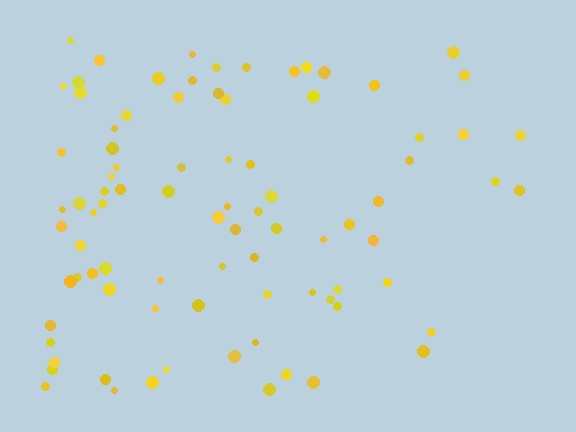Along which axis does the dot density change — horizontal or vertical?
Horizontal.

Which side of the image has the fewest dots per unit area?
The right.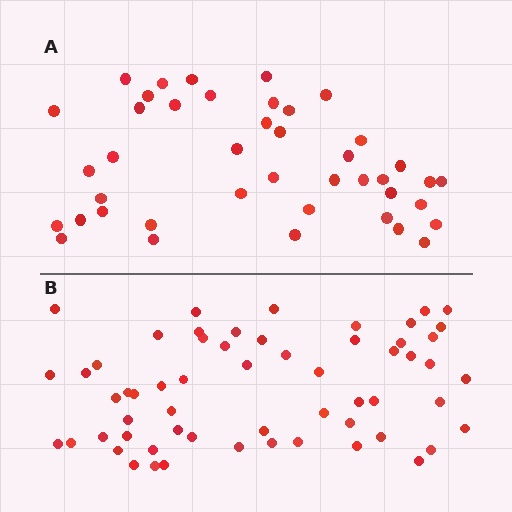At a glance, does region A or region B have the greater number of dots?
Region B (the bottom region) has more dots.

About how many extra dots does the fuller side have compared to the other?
Region B has approximately 15 more dots than region A.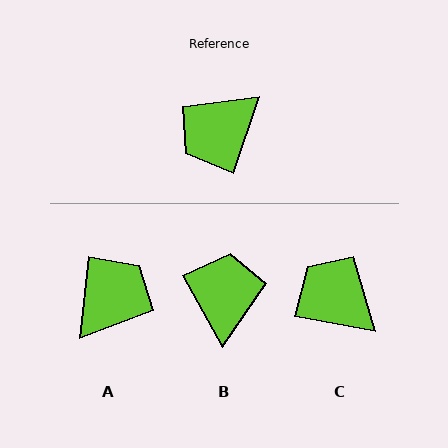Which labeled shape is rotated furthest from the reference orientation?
A, about 167 degrees away.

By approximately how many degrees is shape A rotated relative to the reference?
Approximately 167 degrees clockwise.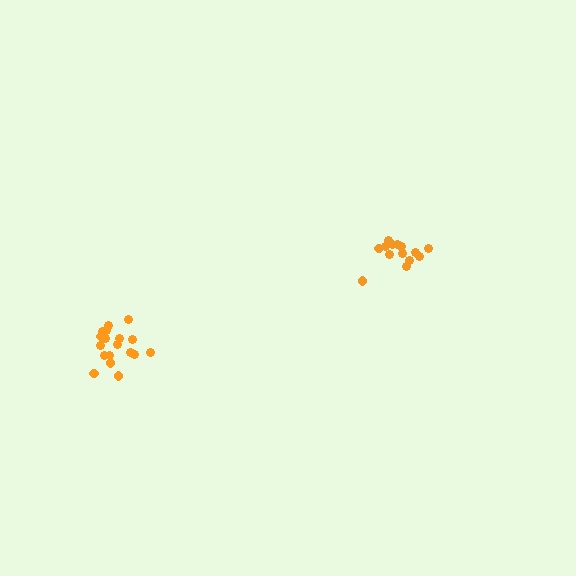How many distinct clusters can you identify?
There are 2 distinct clusters.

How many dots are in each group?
Group 1: 14 dots, Group 2: 18 dots (32 total).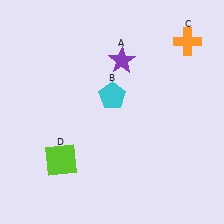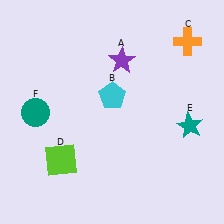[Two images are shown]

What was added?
A teal star (E), a teal circle (F) were added in Image 2.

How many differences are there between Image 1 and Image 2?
There are 2 differences between the two images.